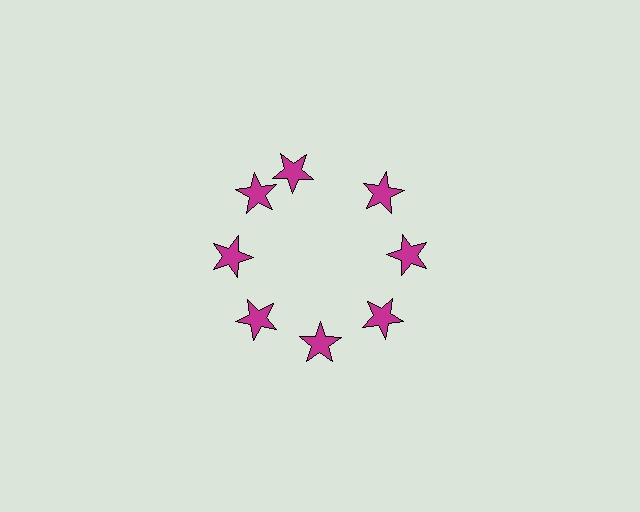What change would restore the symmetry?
The symmetry would be restored by rotating it back into even spacing with its neighbors so that all 8 stars sit at equal angles and equal distance from the center.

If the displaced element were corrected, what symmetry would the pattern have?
It would have 8-fold rotational symmetry — the pattern would map onto itself every 45 degrees.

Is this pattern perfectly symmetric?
No. The 8 magenta stars are arranged in a ring, but one element near the 12 o'clock position is rotated out of alignment along the ring, breaking the 8-fold rotational symmetry.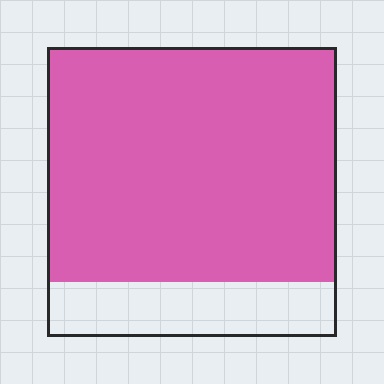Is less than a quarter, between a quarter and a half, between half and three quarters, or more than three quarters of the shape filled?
More than three quarters.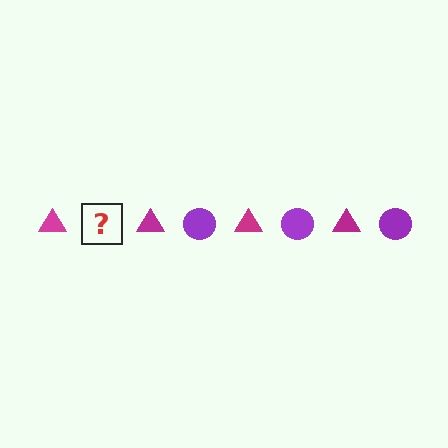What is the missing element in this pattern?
The missing element is a purple circle.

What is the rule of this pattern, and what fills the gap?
The rule is that the pattern alternates between magenta triangle and purple circle. The gap should be filled with a purple circle.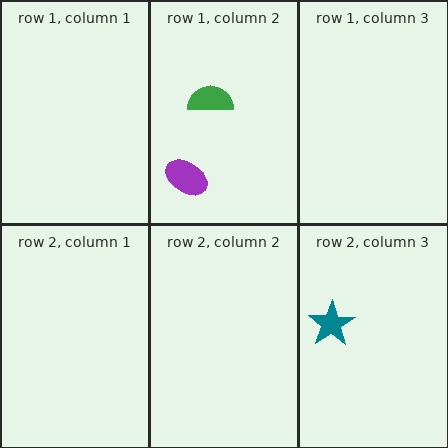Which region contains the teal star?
The row 2, column 3 region.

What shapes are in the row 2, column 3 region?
The teal star.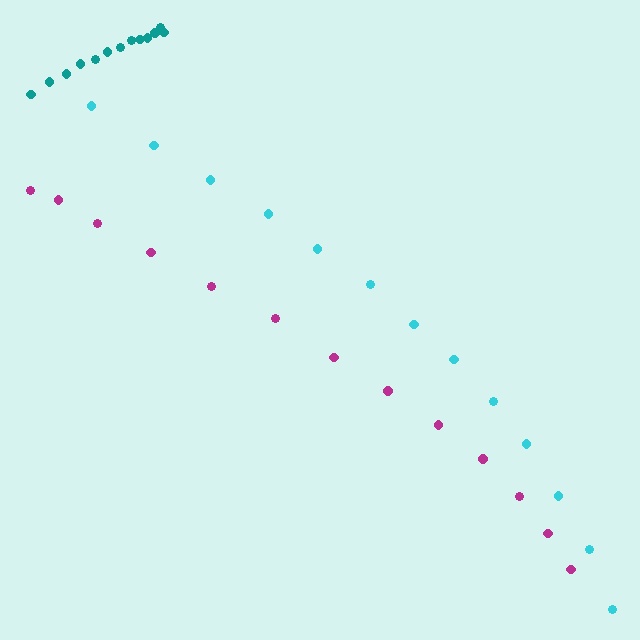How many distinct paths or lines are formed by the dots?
There are 3 distinct paths.